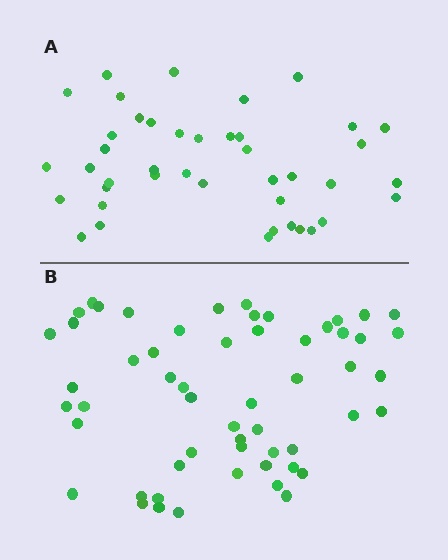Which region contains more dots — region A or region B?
Region B (the bottom region) has more dots.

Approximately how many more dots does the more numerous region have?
Region B has approximately 15 more dots than region A.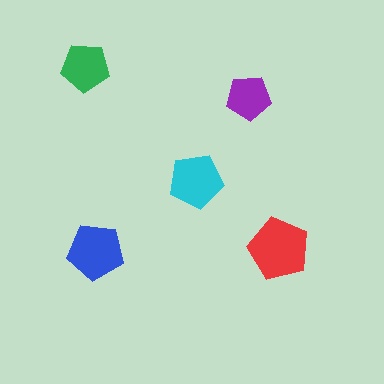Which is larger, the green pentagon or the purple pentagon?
The green one.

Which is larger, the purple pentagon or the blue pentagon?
The blue one.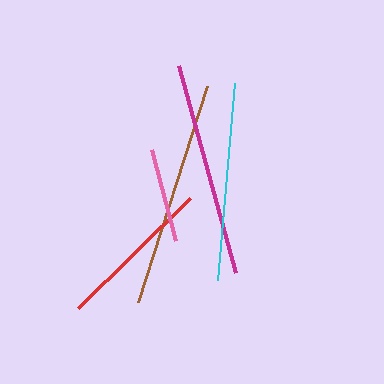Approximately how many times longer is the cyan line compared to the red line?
The cyan line is approximately 1.3 times the length of the red line.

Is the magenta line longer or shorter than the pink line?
The magenta line is longer than the pink line.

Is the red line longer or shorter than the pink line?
The red line is longer than the pink line.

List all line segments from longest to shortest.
From longest to shortest: brown, magenta, cyan, red, pink.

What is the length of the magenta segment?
The magenta segment is approximately 215 pixels long.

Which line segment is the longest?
The brown line is the longest at approximately 226 pixels.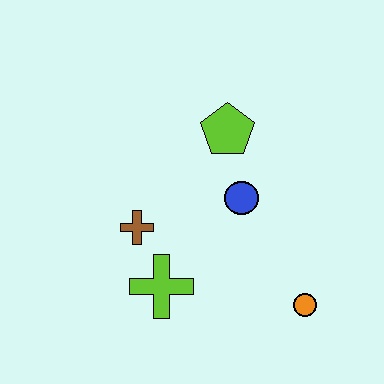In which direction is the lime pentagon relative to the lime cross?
The lime pentagon is above the lime cross.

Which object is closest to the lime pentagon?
The blue circle is closest to the lime pentagon.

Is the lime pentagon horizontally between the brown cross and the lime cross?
No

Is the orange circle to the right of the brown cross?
Yes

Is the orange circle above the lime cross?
No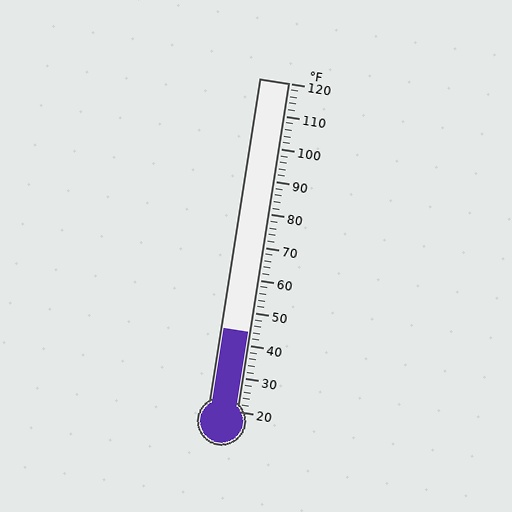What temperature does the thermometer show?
The thermometer shows approximately 44°F.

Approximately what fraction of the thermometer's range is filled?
The thermometer is filled to approximately 25% of its range.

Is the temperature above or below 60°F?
The temperature is below 60°F.